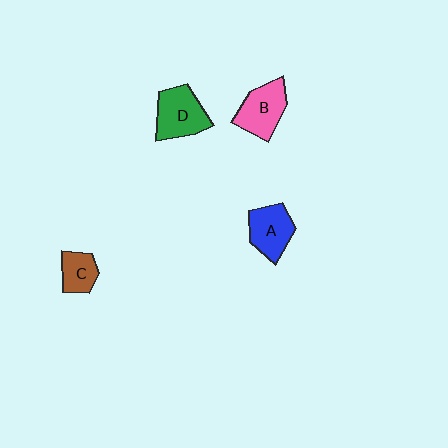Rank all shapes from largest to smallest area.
From largest to smallest: D (green), B (pink), A (blue), C (brown).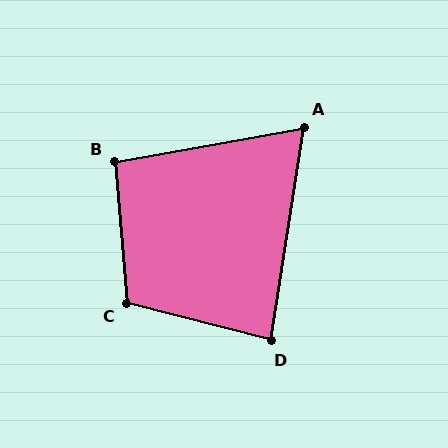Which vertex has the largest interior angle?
C, at approximately 109 degrees.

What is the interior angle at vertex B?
Approximately 96 degrees (obtuse).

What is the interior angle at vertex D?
Approximately 84 degrees (acute).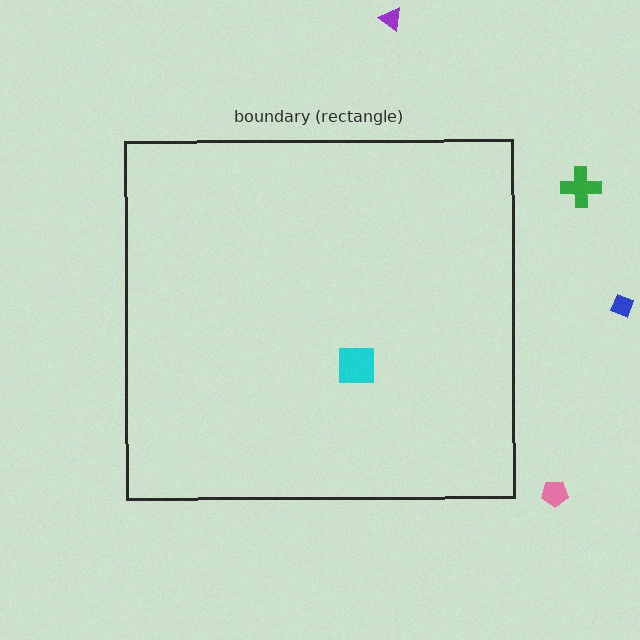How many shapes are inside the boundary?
1 inside, 4 outside.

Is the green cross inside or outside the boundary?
Outside.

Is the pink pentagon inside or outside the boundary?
Outside.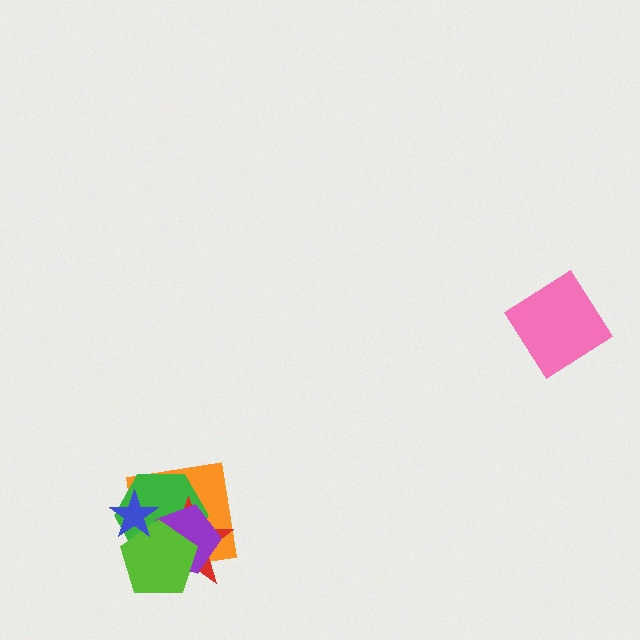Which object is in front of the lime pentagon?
The blue star is in front of the lime pentagon.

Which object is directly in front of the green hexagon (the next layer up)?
The red star is directly in front of the green hexagon.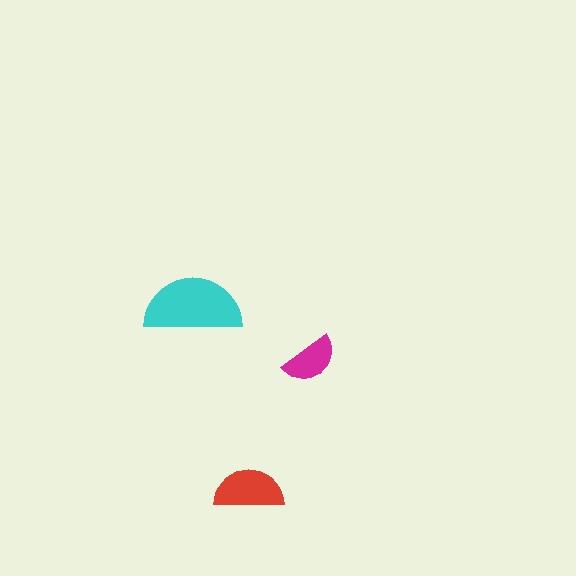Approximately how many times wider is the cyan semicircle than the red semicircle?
About 1.5 times wider.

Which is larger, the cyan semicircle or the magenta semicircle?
The cyan one.